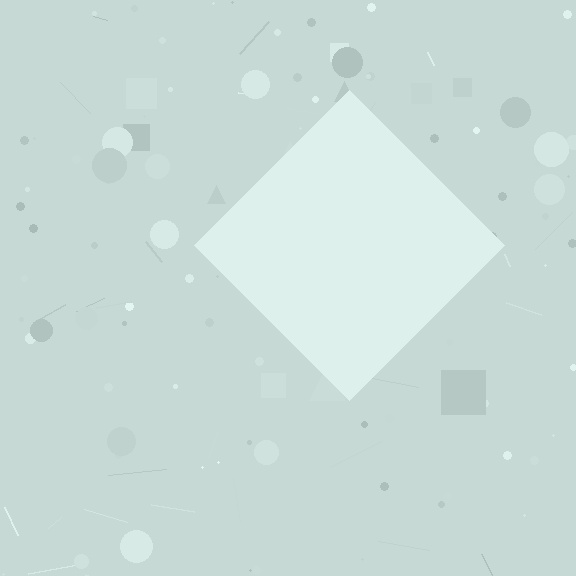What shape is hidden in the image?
A diamond is hidden in the image.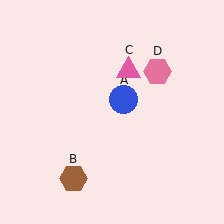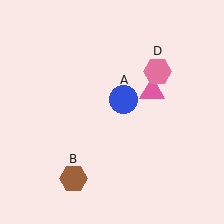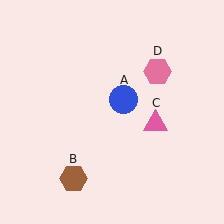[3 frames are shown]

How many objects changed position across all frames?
1 object changed position: pink triangle (object C).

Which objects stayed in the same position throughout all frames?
Blue circle (object A) and brown hexagon (object B) and pink hexagon (object D) remained stationary.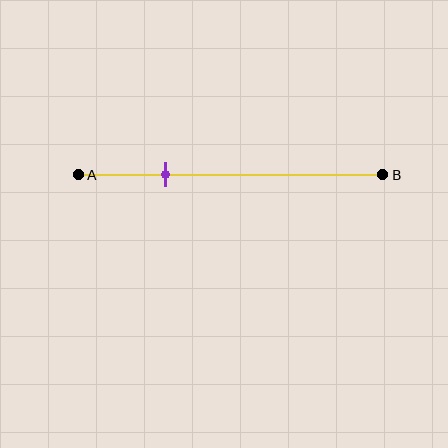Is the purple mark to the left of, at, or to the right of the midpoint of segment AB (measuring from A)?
The purple mark is to the left of the midpoint of segment AB.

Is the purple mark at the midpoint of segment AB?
No, the mark is at about 30% from A, not at the 50% midpoint.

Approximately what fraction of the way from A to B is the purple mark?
The purple mark is approximately 30% of the way from A to B.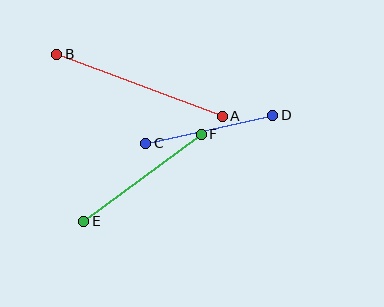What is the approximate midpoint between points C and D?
The midpoint is at approximately (209, 129) pixels.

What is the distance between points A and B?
The distance is approximately 177 pixels.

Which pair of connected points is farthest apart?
Points A and B are farthest apart.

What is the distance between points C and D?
The distance is approximately 130 pixels.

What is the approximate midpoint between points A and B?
The midpoint is at approximately (139, 85) pixels.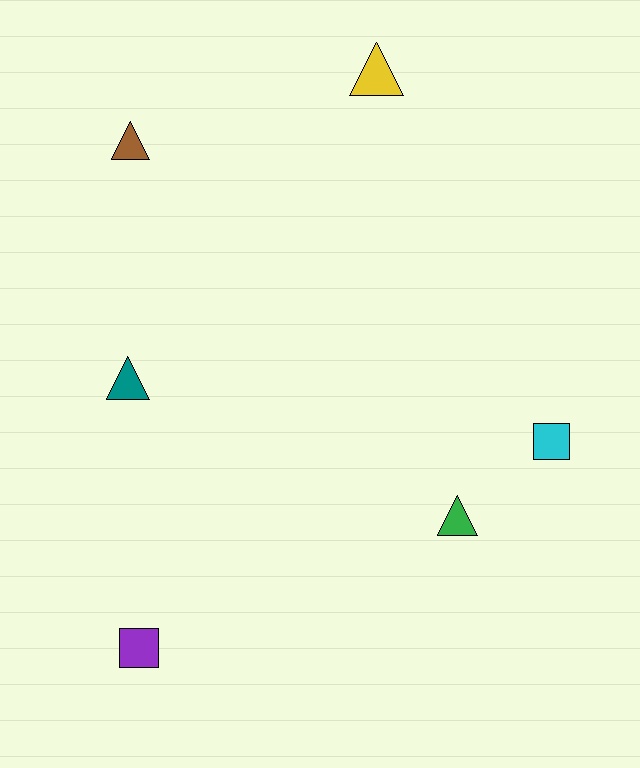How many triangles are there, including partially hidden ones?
There are 4 triangles.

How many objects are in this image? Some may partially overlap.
There are 6 objects.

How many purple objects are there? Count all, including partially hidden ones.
There is 1 purple object.